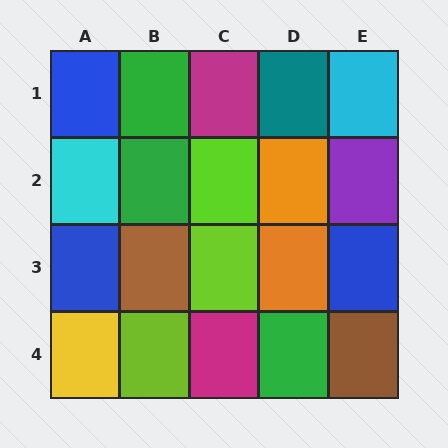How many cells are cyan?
2 cells are cyan.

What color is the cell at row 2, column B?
Green.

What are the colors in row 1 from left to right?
Blue, green, magenta, teal, cyan.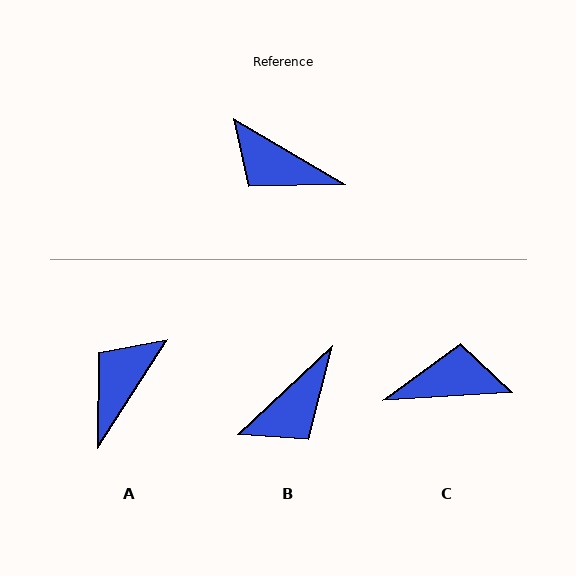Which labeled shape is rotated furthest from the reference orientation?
C, about 146 degrees away.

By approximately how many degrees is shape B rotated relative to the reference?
Approximately 74 degrees counter-clockwise.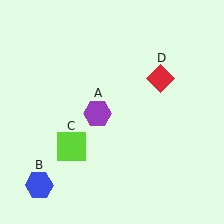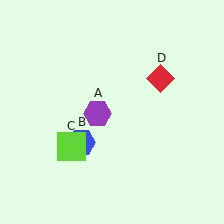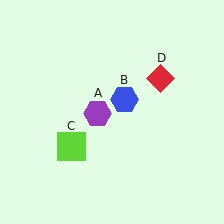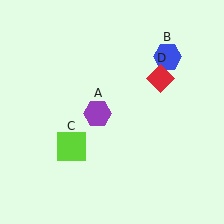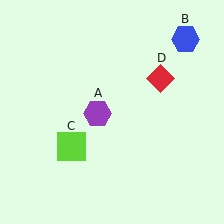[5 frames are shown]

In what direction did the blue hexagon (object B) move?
The blue hexagon (object B) moved up and to the right.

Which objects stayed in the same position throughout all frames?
Purple hexagon (object A) and lime square (object C) and red diamond (object D) remained stationary.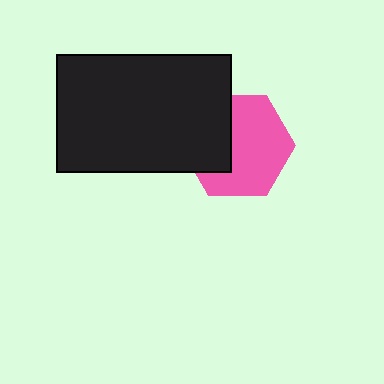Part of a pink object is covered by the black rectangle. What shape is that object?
It is a hexagon.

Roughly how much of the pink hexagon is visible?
About half of it is visible (roughly 64%).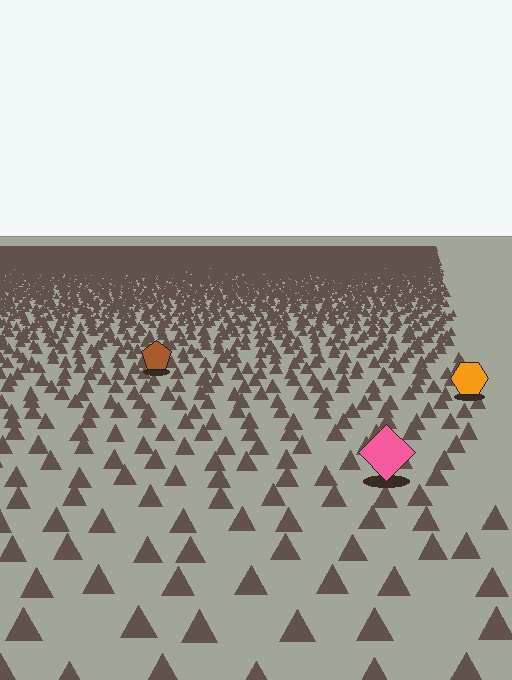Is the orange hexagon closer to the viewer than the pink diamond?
No. The pink diamond is closer — you can tell from the texture gradient: the ground texture is coarser near it.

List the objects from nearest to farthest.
From nearest to farthest: the pink diamond, the orange hexagon, the brown pentagon.